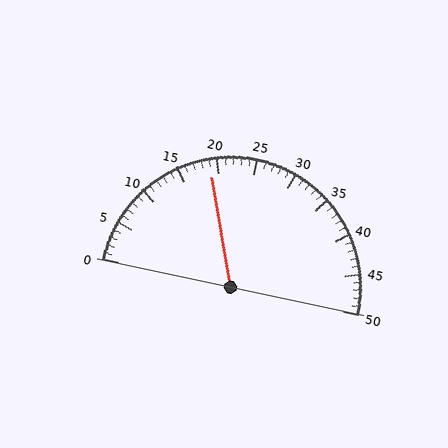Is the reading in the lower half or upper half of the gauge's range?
The reading is in the lower half of the range (0 to 50).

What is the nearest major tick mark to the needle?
The nearest major tick mark is 20.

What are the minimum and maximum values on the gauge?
The gauge ranges from 0 to 50.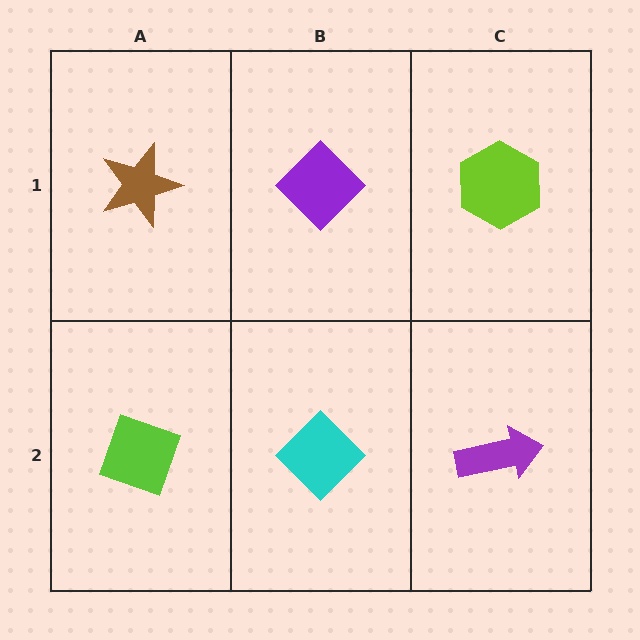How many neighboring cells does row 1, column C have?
2.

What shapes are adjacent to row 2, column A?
A brown star (row 1, column A), a cyan diamond (row 2, column B).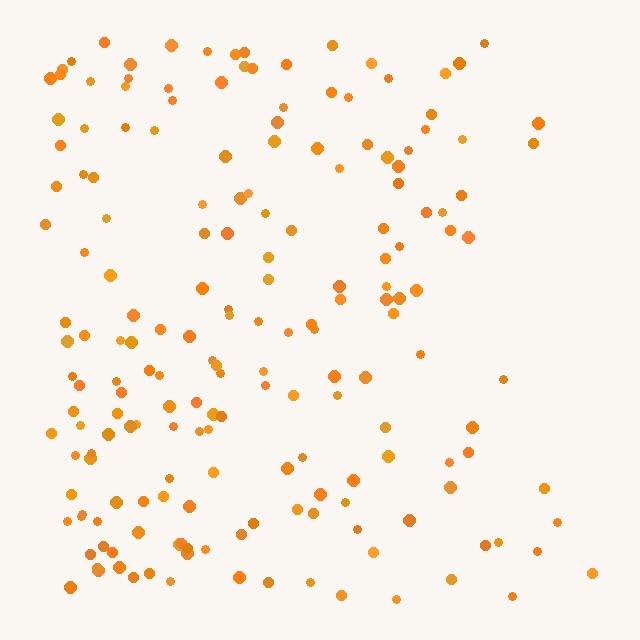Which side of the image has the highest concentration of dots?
The left.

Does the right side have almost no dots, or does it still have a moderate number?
Still a moderate number, just noticeably fewer than the left.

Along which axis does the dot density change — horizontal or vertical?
Horizontal.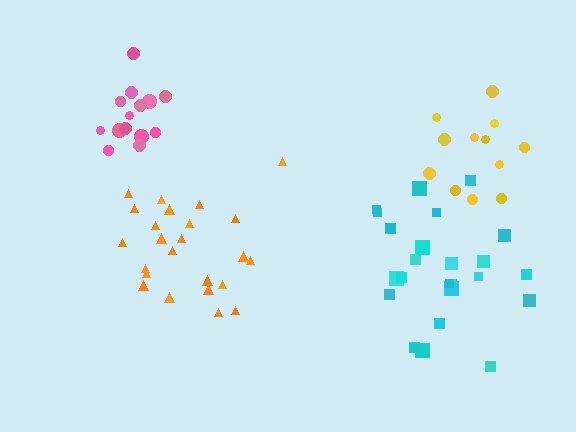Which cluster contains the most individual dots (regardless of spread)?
Orange (24).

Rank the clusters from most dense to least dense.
pink, yellow, orange, cyan.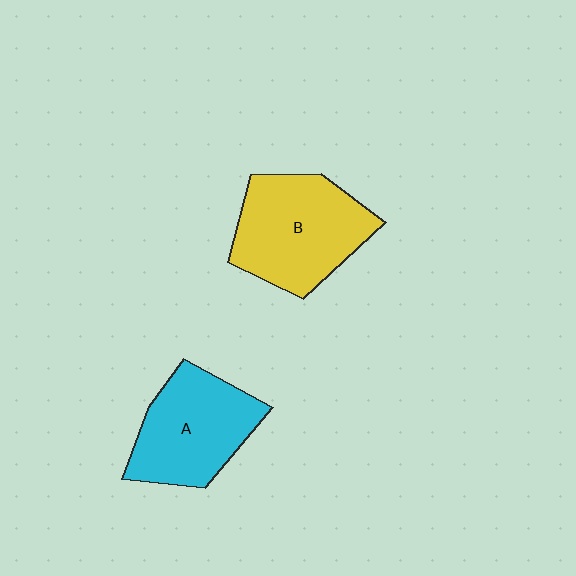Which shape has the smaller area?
Shape A (cyan).